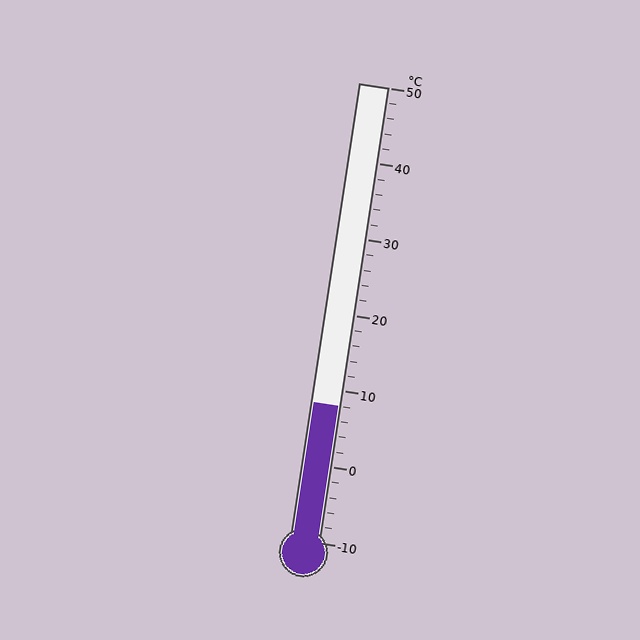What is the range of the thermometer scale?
The thermometer scale ranges from -10°C to 50°C.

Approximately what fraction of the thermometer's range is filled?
The thermometer is filled to approximately 30% of its range.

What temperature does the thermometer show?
The thermometer shows approximately 8°C.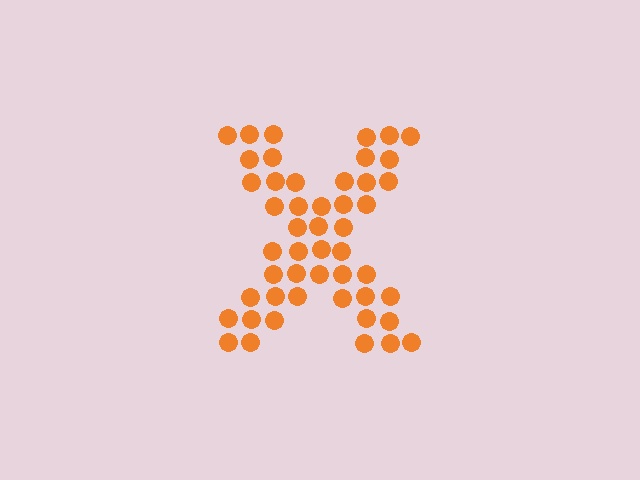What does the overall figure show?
The overall figure shows the letter X.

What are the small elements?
The small elements are circles.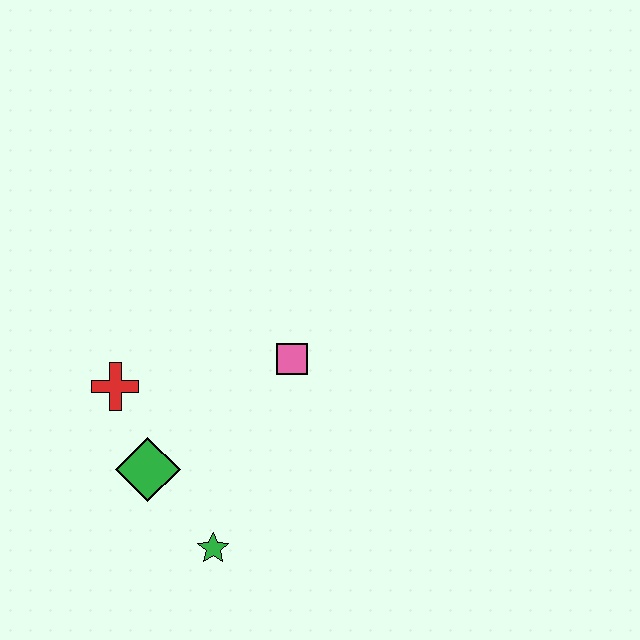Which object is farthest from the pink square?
The green star is farthest from the pink square.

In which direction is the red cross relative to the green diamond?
The red cross is above the green diamond.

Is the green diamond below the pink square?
Yes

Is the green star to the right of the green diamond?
Yes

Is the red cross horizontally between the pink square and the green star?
No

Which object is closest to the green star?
The green diamond is closest to the green star.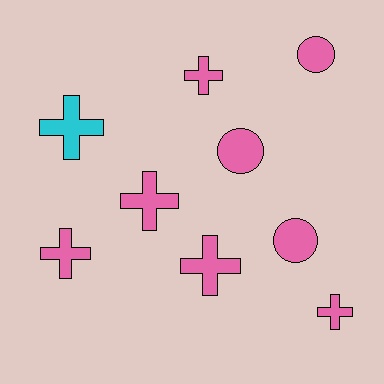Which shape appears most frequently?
Cross, with 6 objects.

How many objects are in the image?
There are 9 objects.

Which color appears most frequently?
Pink, with 8 objects.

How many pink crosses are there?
There are 5 pink crosses.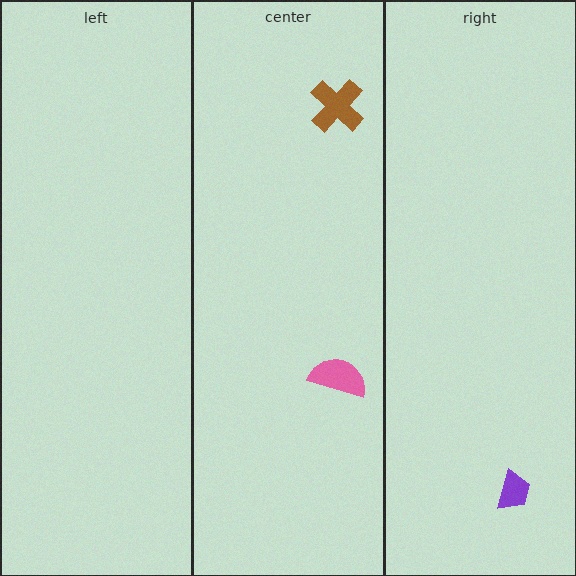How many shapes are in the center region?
2.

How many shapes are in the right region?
1.